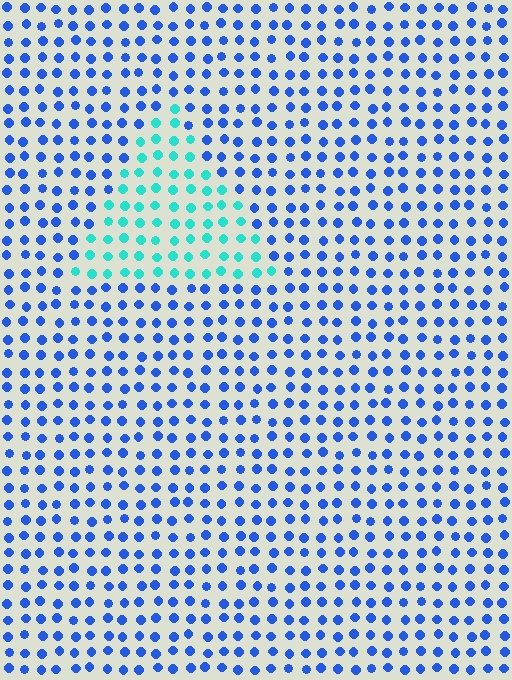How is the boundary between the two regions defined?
The boundary is defined purely by a slight shift in hue (about 50 degrees). Spacing, size, and orientation are identical on both sides.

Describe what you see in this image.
The image is filled with small blue elements in a uniform arrangement. A triangle-shaped region is visible where the elements are tinted to a slightly different hue, forming a subtle color boundary.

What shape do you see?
I see a triangle.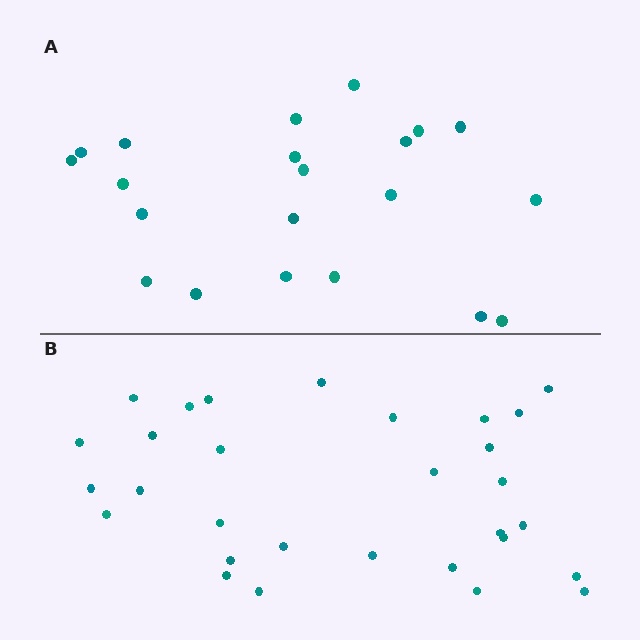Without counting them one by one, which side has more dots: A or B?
Region B (the bottom region) has more dots.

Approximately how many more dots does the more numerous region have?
Region B has roughly 8 or so more dots than region A.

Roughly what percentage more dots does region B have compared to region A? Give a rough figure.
About 45% more.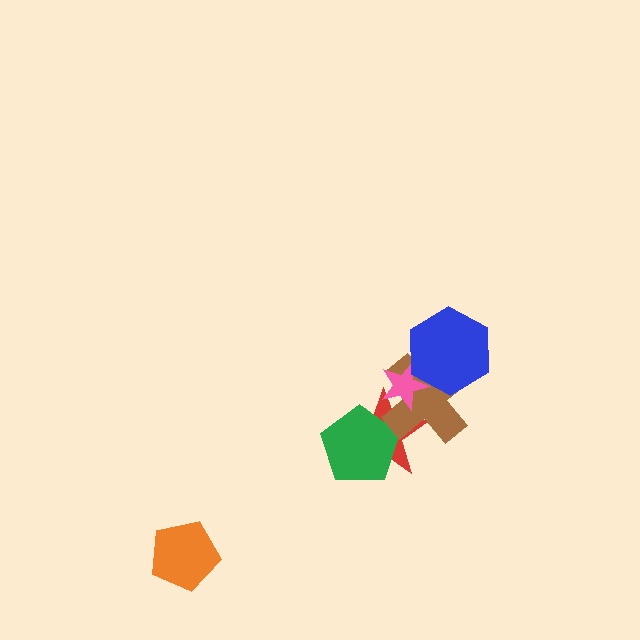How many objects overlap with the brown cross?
3 objects overlap with the brown cross.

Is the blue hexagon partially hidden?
No, no other shape covers it.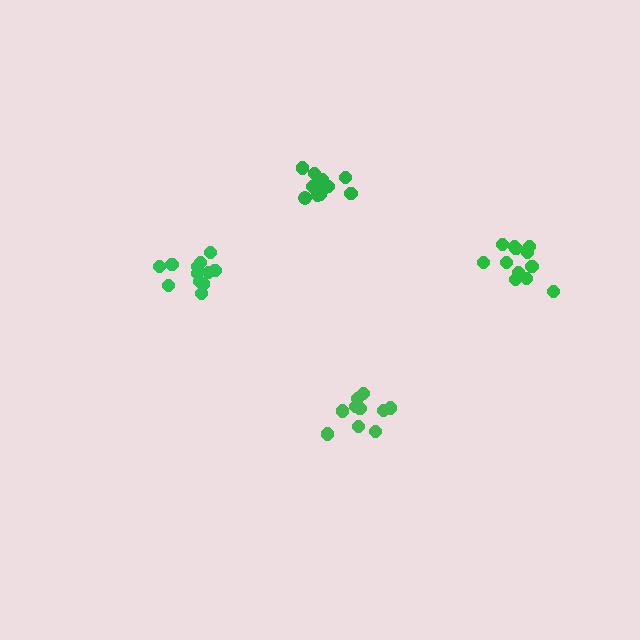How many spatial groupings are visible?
There are 4 spatial groupings.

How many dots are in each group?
Group 1: 12 dots, Group 2: 11 dots, Group 3: 12 dots, Group 4: 10 dots (45 total).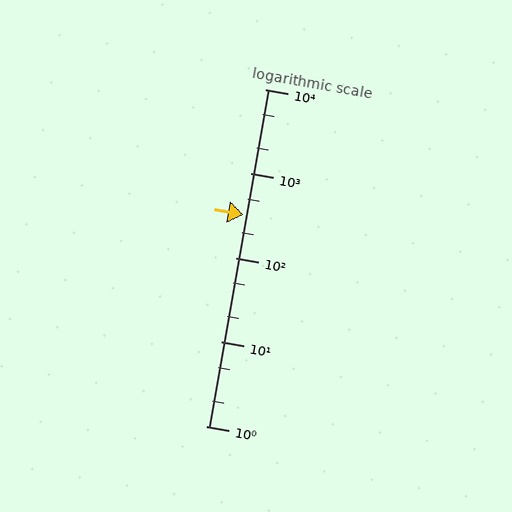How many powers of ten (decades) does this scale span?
The scale spans 4 decades, from 1 to 10000.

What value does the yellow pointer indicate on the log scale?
The pointer indicates approximately 320.